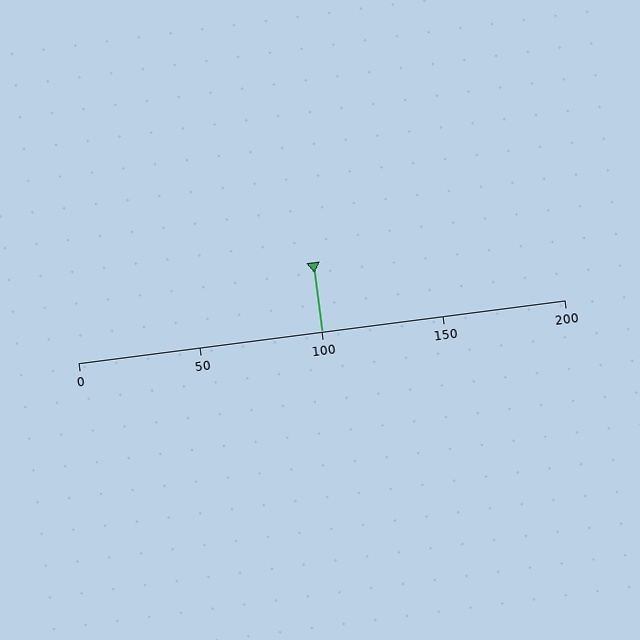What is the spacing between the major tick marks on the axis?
The major ticks are spaced 50 apart.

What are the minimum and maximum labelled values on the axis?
The axis runs from 0 to 200.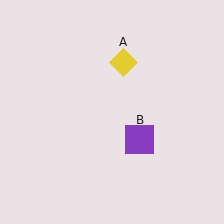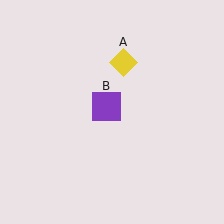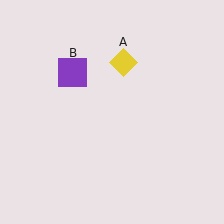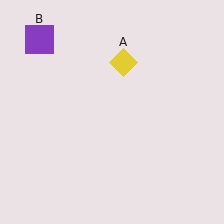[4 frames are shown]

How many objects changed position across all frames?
1 object changed position: purple square (object B).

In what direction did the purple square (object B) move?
The purple square (object B) moved up and to the left.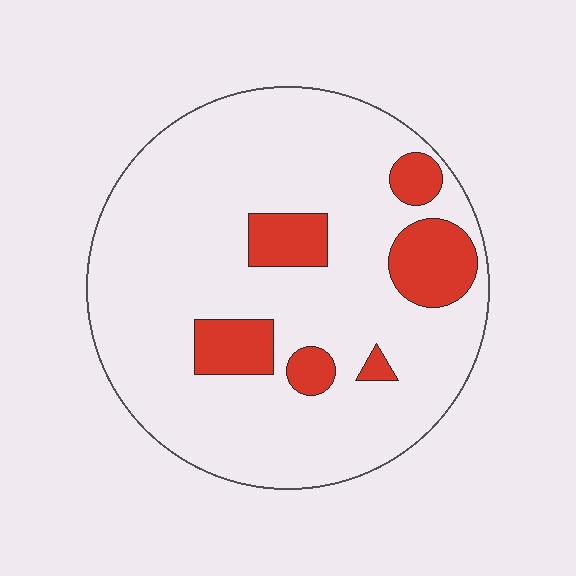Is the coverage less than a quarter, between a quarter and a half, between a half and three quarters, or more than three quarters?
Less than a quarter.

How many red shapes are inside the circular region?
6.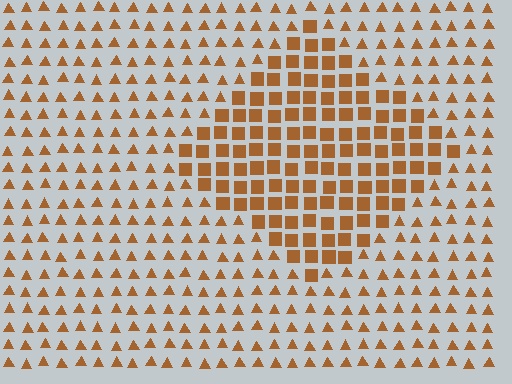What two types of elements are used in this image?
The image uses squares inside the diamond region and triangles outside it.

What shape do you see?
I see a diamond.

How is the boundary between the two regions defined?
The boundary is defined by a change in element shape: squares inside vs. triangles outside. All elements share the same color and spacing.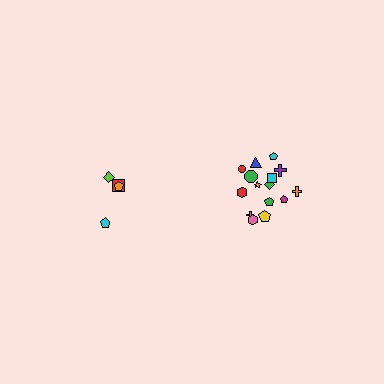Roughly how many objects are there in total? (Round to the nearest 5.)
Roughly 20 objects in total.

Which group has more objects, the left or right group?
The right group.